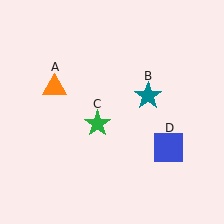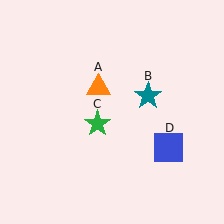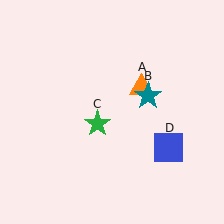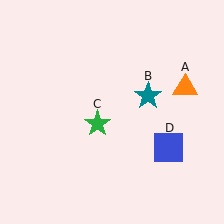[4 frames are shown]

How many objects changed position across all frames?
1 object changed position: orange triangle (object A).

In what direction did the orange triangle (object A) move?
The orange triangle (object A) moved right.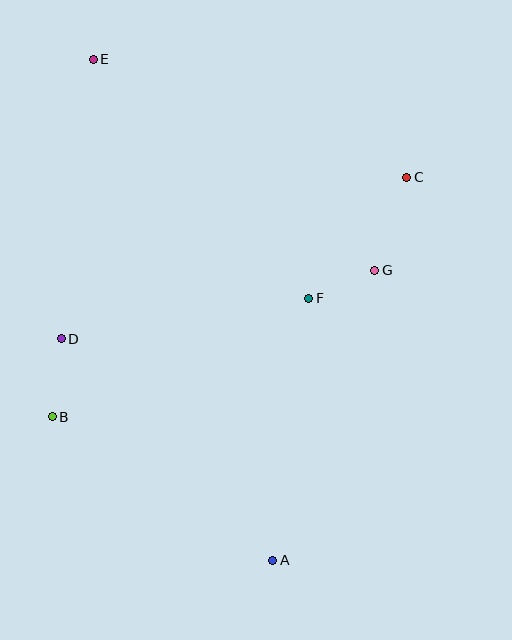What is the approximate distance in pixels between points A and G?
The distance between A and G is approximately 307 pixels.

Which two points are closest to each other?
Points F and G are closest to each other.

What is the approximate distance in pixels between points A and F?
The distance between A and F is approximately 264 pixels.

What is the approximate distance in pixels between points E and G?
The distance between E and G is approximately 352 pixels.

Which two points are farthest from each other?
Points A and E are farthest from each other.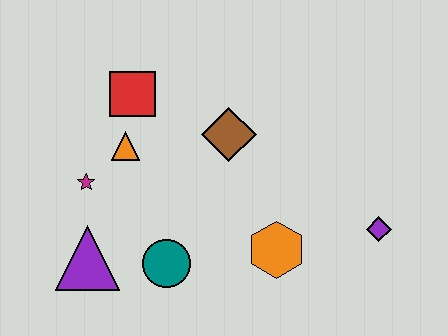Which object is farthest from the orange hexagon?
The red square is farthest from the orange hexagon.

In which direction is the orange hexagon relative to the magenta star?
The orange hexagon is to the right of the magenta star.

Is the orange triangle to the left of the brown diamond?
Yes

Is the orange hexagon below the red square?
Yes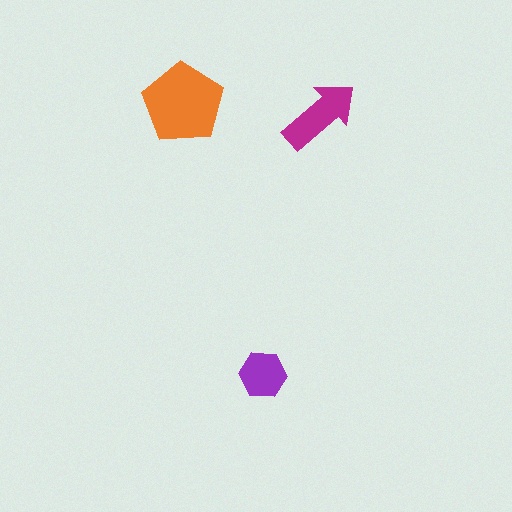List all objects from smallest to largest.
The purple hexagon, the magenta arrow, the orange pentagon.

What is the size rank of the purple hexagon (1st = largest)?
3rd.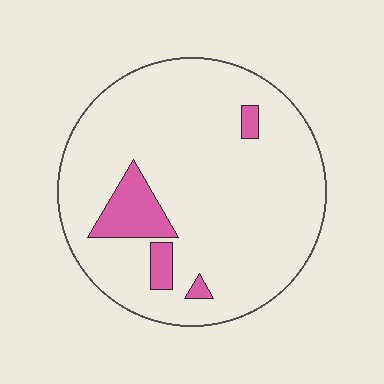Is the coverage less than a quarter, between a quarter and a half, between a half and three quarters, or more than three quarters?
Less than a quarter.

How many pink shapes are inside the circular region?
4.